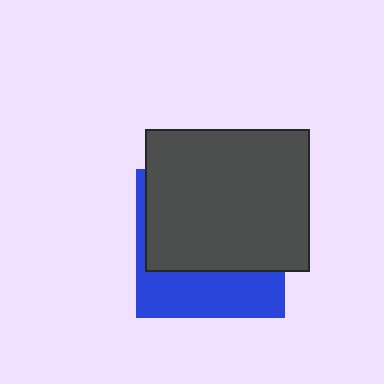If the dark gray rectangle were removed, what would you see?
You would see the complete blue square.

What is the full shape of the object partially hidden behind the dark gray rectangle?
The partially hidden object is a blue square.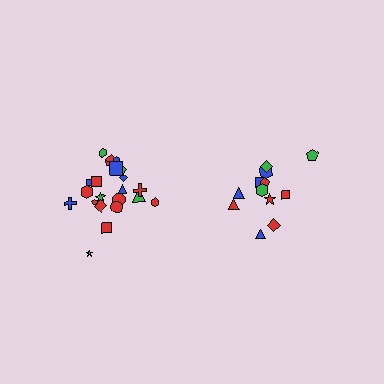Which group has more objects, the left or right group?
The left group.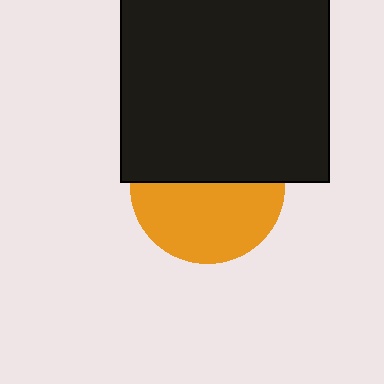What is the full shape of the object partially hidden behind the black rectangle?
The partially hidden object is an orange circle.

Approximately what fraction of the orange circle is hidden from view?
Roughly 48% of the orange circle is hidden behind the black rectangle.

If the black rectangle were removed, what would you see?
You would see the complete orange circle.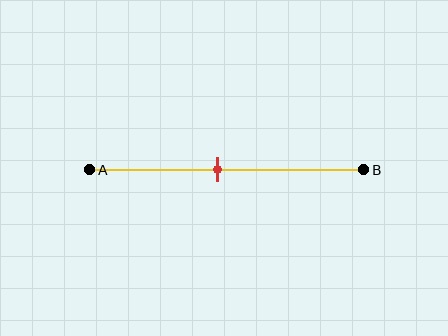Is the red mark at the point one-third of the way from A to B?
No, the mark is at about 45% from A, not at the 33% one-third point.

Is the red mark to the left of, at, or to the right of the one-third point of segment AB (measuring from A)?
The red mark is to the right of the one-third point of segment AB.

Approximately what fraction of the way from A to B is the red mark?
The red mark is approximately 45% of the way from A to B.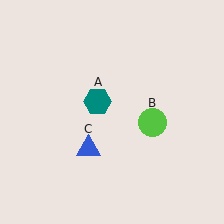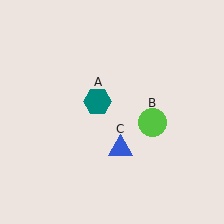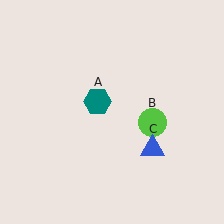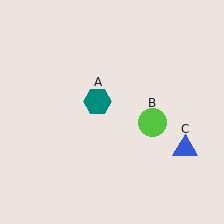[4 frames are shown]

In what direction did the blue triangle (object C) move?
The blue triangle (object C) moved right.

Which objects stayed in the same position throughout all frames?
Teal hexagon (object A) and lime circle (object B) remained stationary.